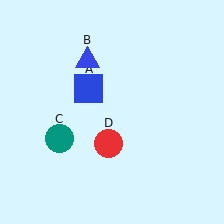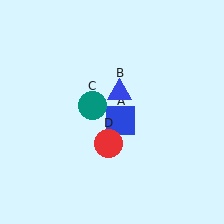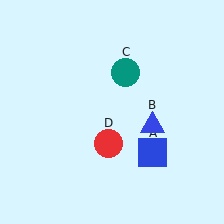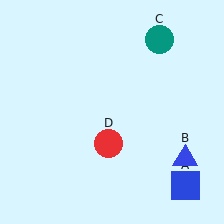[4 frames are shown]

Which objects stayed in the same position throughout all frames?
Red circle (object D) remained stationary.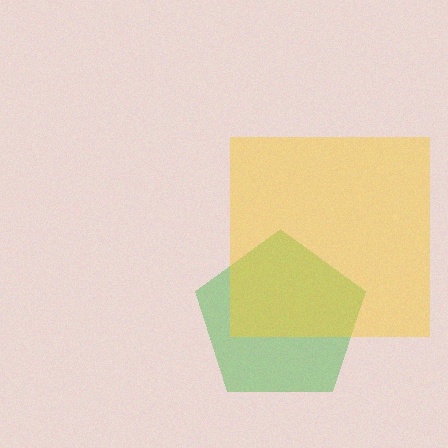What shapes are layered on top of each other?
The layered shapes are: a green pentagon, a yellow square.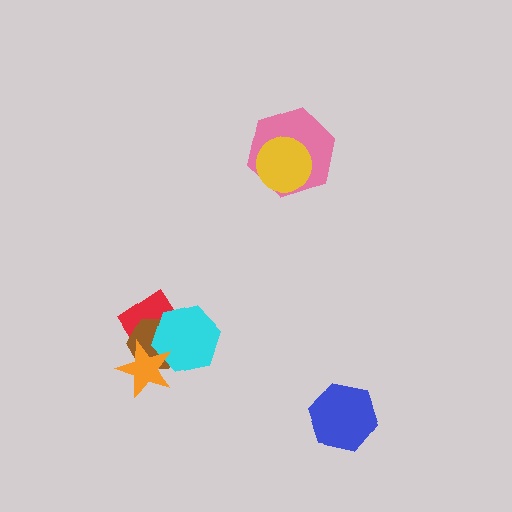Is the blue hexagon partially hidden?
No, no other shape covers it.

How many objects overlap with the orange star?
3 objects overlap with the orange star.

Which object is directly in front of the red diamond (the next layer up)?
The brown hexagon is directly in front of the red diamond.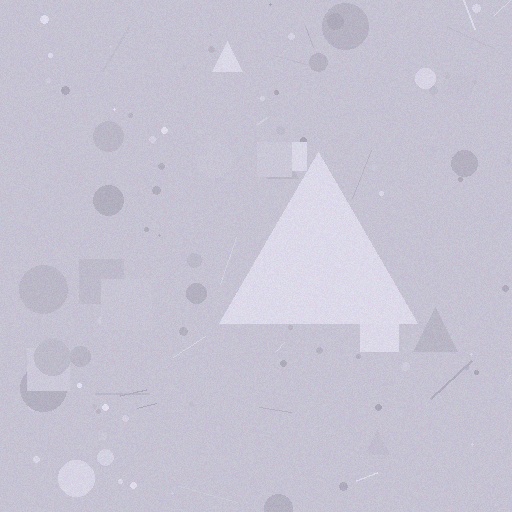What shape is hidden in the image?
A triangle is hidden in the image.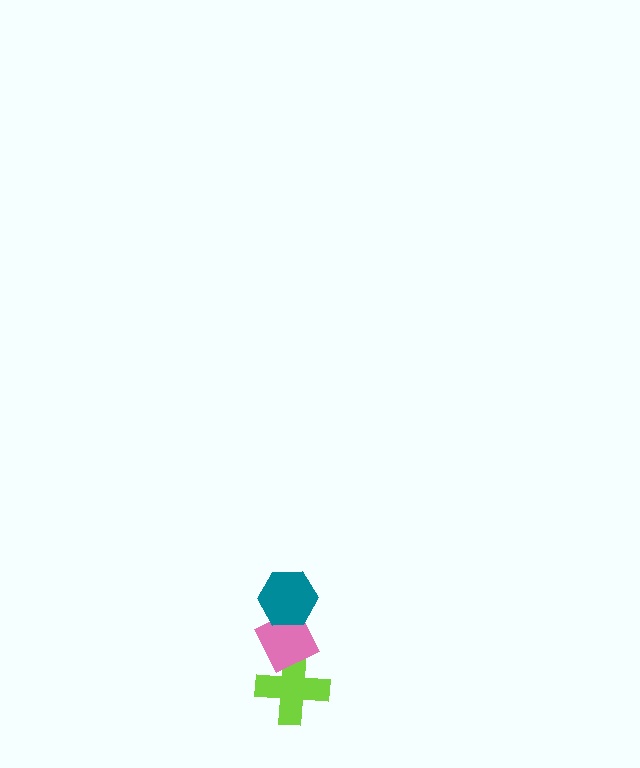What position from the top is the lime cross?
The lime cross is 3rd from the top.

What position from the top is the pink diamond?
The pink diamond is 2nd from the top.